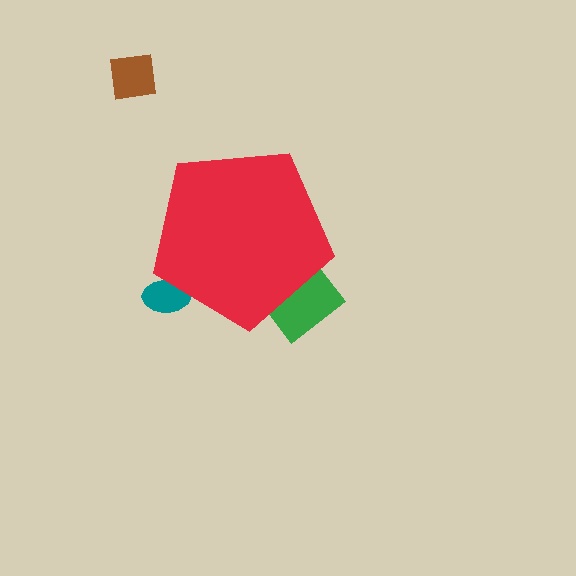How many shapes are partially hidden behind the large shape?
2 shapes are partially hidden.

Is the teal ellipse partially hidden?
Yes, the teal ellipse is partially hidden behind the red pentagon.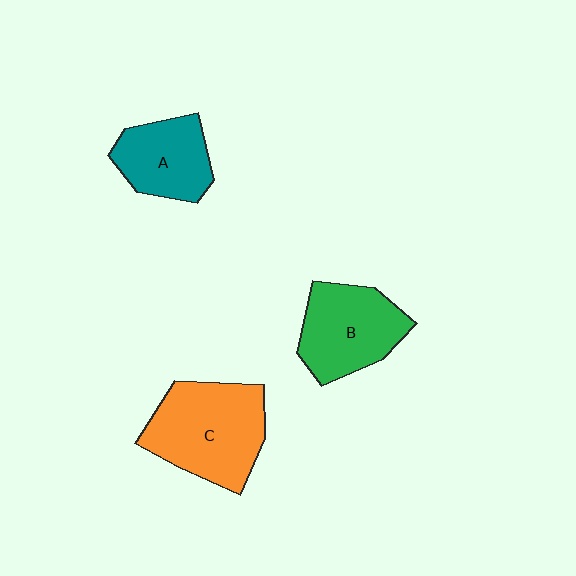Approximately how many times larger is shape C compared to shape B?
Approximately 1.3 times.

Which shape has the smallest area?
Shape A (teal).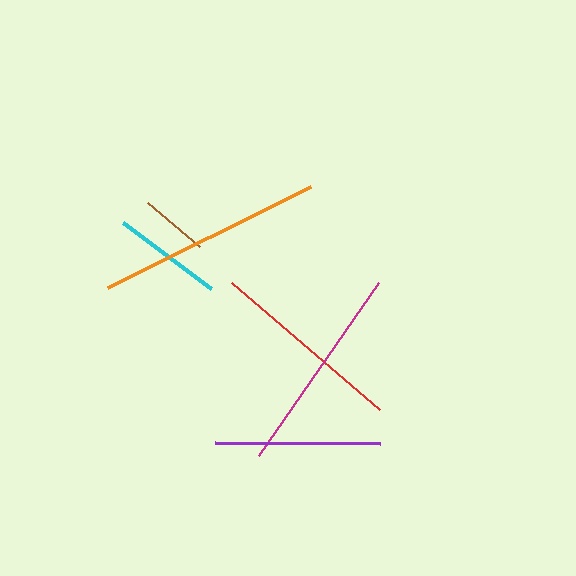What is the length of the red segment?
The red segment is approximately 195 pixels long.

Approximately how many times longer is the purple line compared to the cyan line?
The purple line is approximately 1.5 times the length of the cyan line.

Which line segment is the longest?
The orange line is the longest at approximately 227 pixels.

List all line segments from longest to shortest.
From longest to shortest: orange, magenta, red, purple, cyan, brown.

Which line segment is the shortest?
The brown line is the shortest at approximately 68 pixels.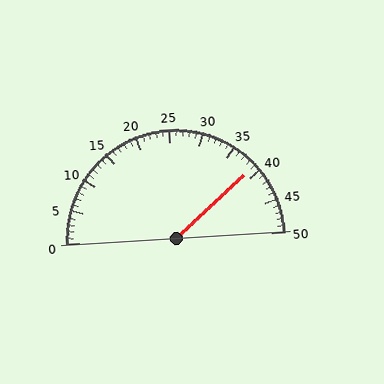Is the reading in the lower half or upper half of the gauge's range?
The reading is in the upper half of the range (0 to 50).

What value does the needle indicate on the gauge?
The needle indicates approximately 39.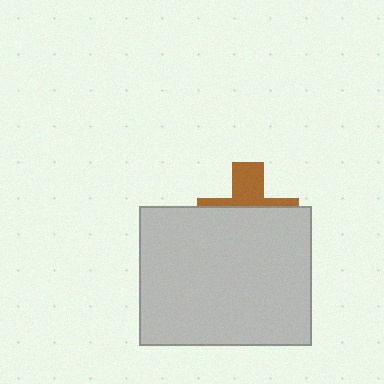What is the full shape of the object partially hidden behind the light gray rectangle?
The partially hidden object is a brown cross.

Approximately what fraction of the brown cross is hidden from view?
Roughly 65% of the brown cross is hidden behind the light gray rectangle.